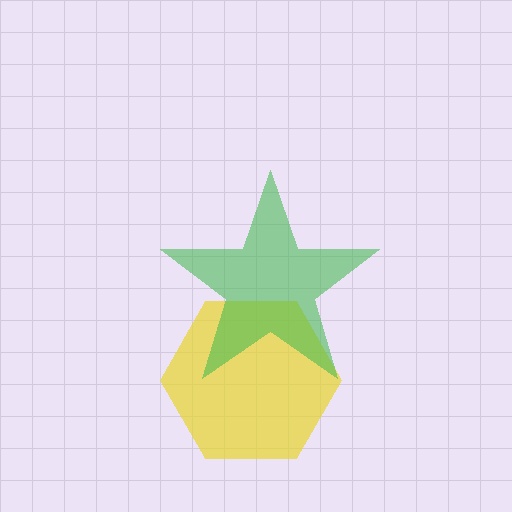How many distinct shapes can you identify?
There are 2 distinct shapes: a yellow hexagon, a green star.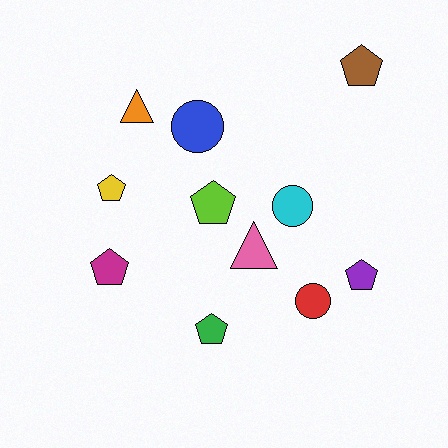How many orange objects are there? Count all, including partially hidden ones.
There is 1 orange object.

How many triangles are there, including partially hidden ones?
There are 2 triangles.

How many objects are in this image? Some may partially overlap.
There are 11 objects.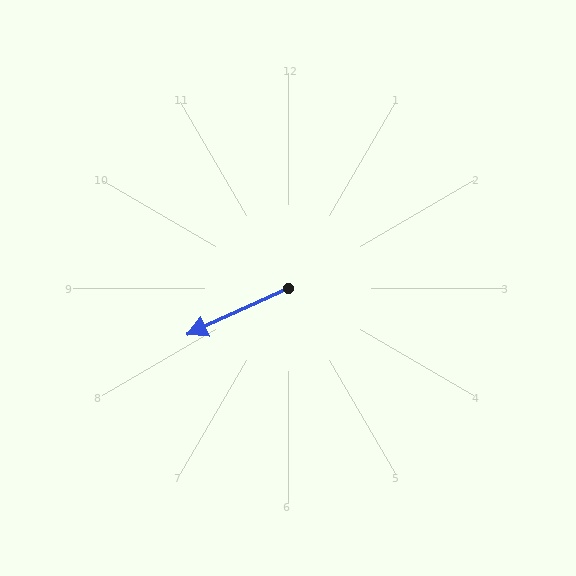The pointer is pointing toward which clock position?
Roughly 8 o'clock.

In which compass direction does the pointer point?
Southwest.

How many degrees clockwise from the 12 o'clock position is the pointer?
Approximately 245 degrees.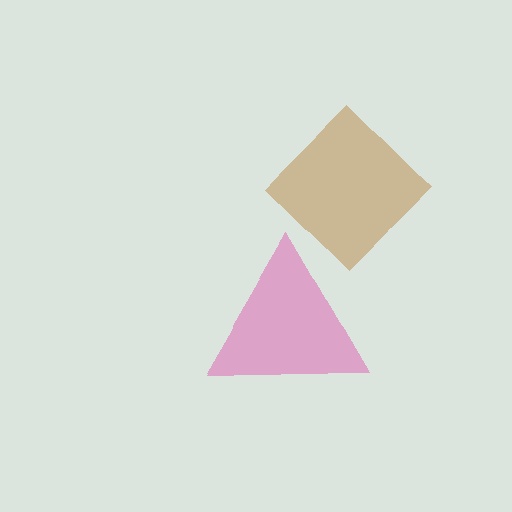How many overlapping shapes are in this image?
There are 2 overlapping shapes in the image.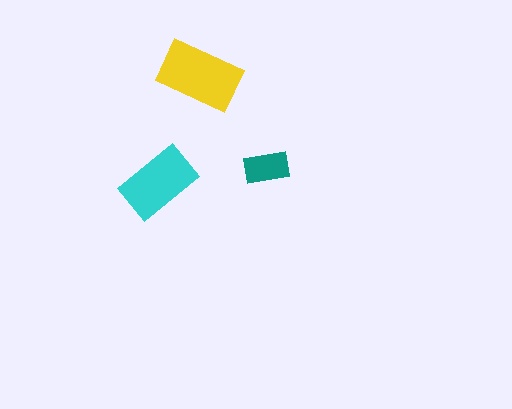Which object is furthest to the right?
The teal rectangle is rightmost.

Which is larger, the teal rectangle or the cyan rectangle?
The cyan one.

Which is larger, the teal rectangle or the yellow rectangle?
The yellow one.